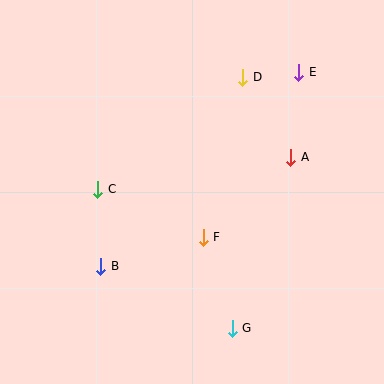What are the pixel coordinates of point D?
Point D is at (243, 77).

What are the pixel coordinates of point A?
Point A is at (291, 157).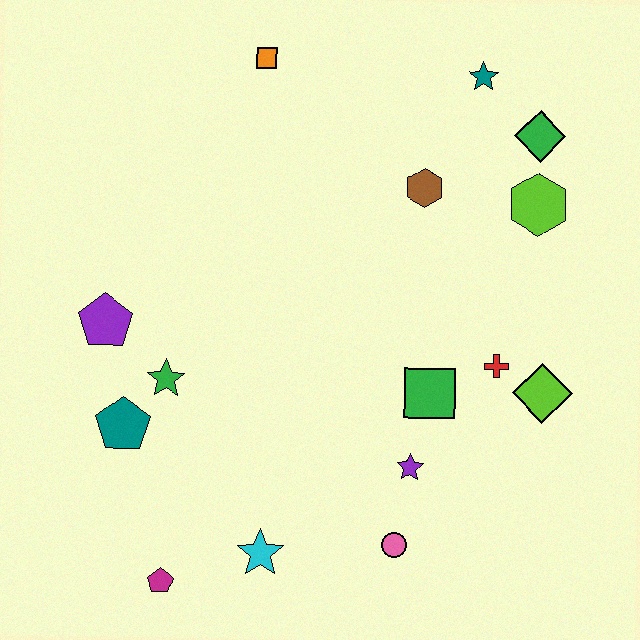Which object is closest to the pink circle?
The purple star is closest to the pink circle.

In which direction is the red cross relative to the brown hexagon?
The red cross is below the brown hexagon.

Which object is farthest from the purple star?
The orange square is farthest from the purple star.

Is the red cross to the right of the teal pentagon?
Yes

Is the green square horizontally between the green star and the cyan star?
No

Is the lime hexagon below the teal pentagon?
No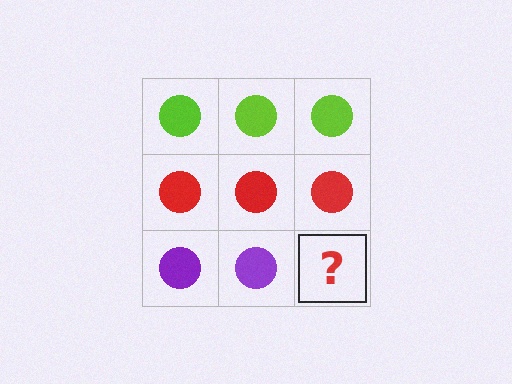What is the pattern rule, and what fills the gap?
The rule is that each row has a consistent color. The gap should be filled with a purple circle.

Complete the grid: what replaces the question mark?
The question mark should be replaced with a purple circle.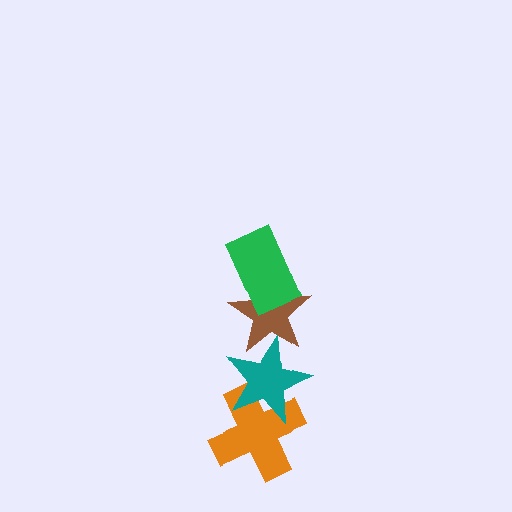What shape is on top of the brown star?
The green rectangle is on top of the brown star.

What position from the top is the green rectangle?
The green rectangle is 1st from the top.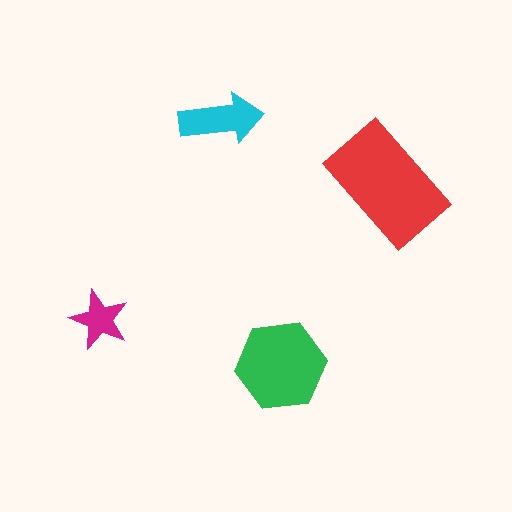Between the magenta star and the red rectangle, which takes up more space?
The red rectangle.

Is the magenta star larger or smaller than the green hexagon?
Smaller.